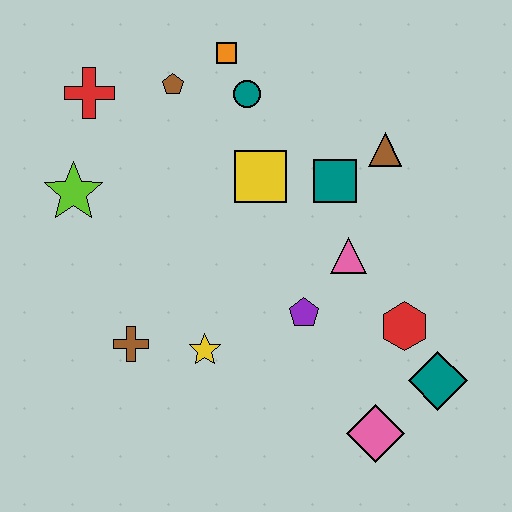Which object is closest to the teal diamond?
The red hexagon is closest to the teal diamond.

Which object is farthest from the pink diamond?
The red cross is farthest from the pink diamond.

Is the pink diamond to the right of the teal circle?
Yes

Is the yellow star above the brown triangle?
No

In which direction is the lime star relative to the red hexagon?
The lime star is to the left of the red hexagon.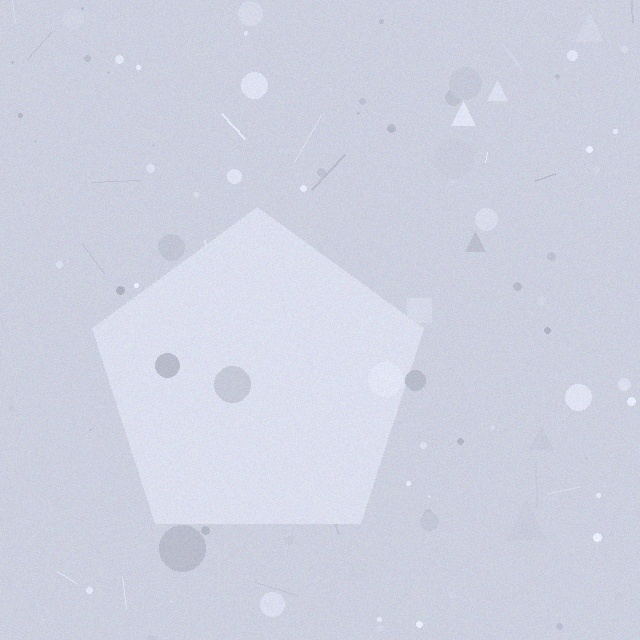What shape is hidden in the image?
A pentagon is hidden in the image.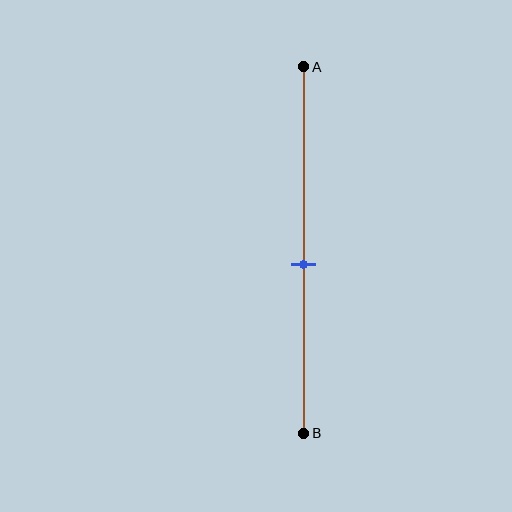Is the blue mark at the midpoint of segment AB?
No, the mark is at about 55% from A, not at the 50% midpoint.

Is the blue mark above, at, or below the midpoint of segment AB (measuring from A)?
The blue mark is below the midpoint of segment AB.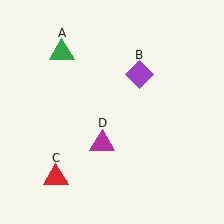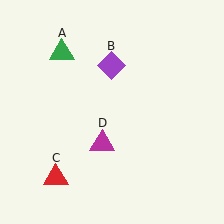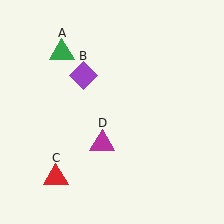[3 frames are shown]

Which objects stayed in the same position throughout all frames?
Green triangle (object A) and red triangle (object C) and magenta triangle (object D) remained stationary.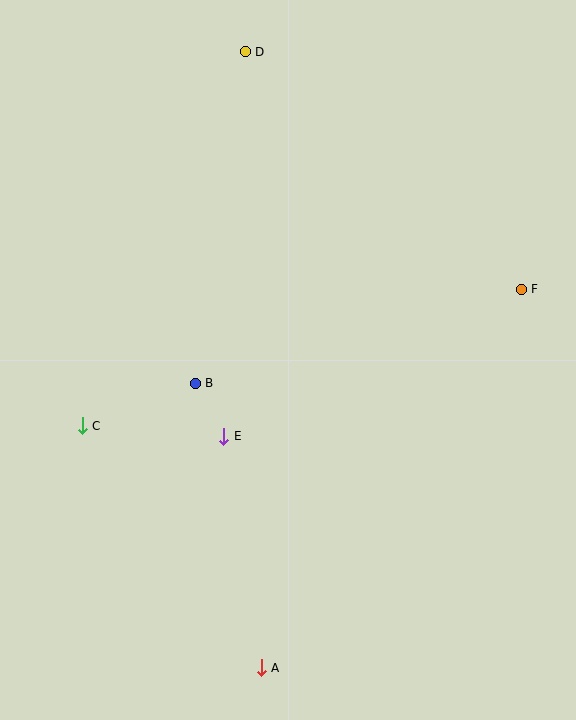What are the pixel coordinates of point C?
Point C is at (82, 426).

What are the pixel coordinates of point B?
Point B is at (195, 383).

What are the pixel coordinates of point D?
Point D is at (245, 52).